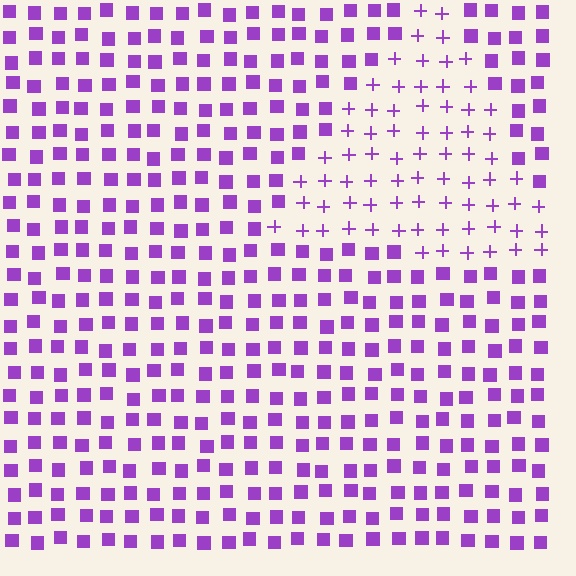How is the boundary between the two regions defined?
The boundary is defined by a change in element shape: plus signs inside vs. squares outside. All elements share the same color and spacing.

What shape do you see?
I see a triangle.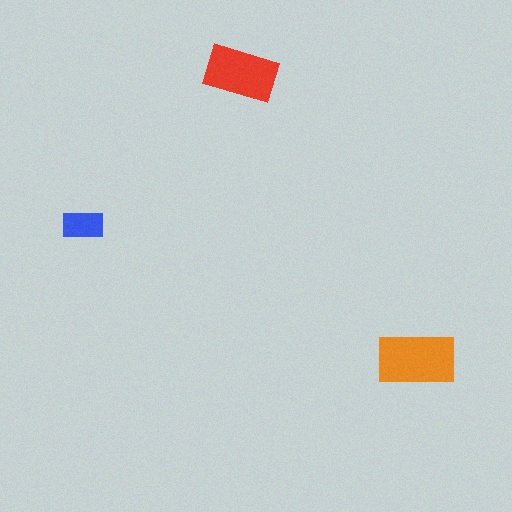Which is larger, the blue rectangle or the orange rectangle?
The orange one.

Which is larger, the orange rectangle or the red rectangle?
The orange one.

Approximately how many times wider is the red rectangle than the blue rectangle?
About 2 times wider.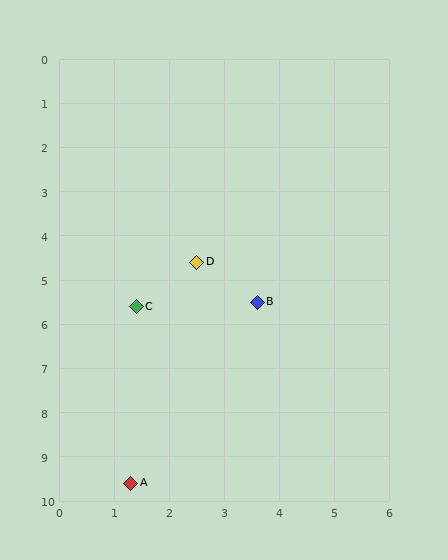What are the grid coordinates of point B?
Point B is at approximately (3.6, 5.5).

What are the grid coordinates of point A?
Point A is at approximately (1.3, 9.6).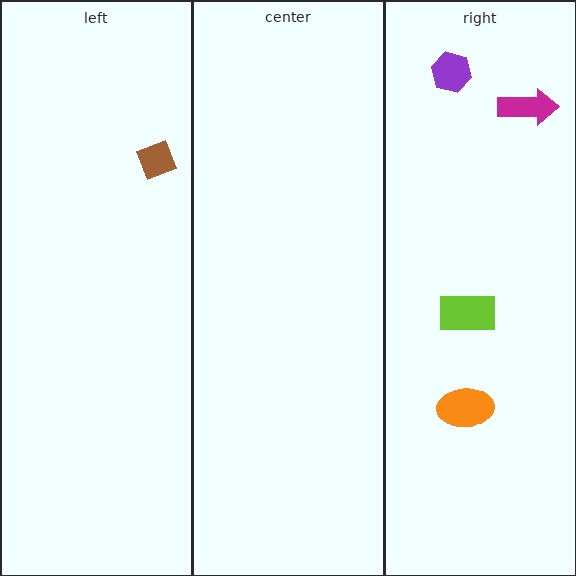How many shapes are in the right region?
4.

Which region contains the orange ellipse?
The right region.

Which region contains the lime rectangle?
The right region.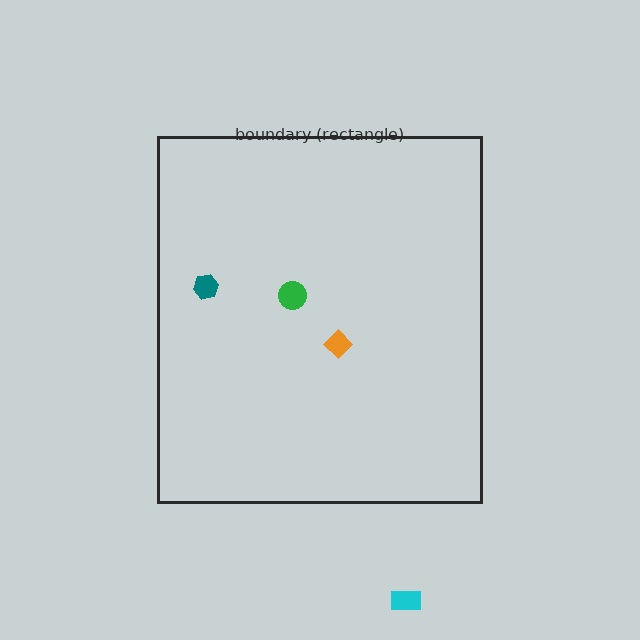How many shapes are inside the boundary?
3 inside, 1 outside.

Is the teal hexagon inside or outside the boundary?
Inside.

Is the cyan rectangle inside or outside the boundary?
Outside.